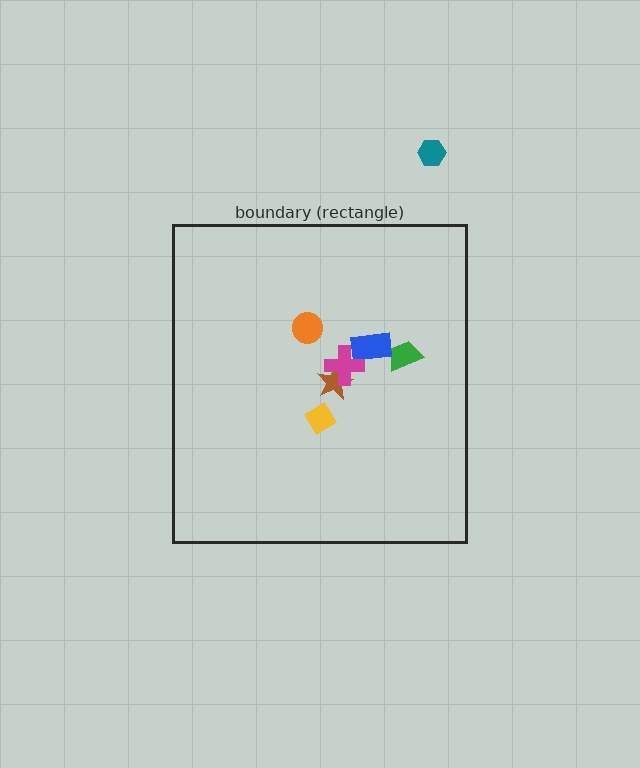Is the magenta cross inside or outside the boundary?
Inside.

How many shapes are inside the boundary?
6 inside, 1 outside.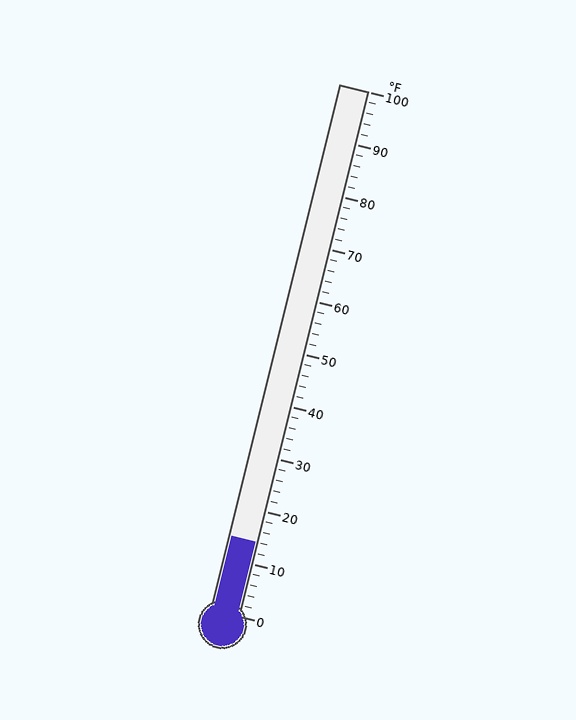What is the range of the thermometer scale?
The thermometer scale ranges from 0°F to 100°F.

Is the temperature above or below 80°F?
The temperature is below 80°F.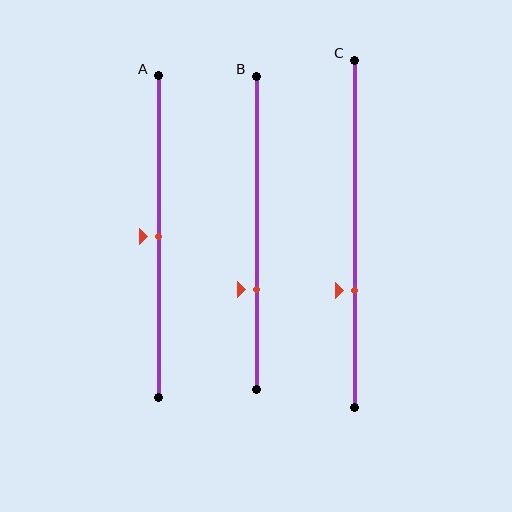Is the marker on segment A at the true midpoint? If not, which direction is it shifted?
Yes, the marker on segment A is at the true midpoint.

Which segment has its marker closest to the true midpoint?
Segment A has its marker closest to the true midpoint.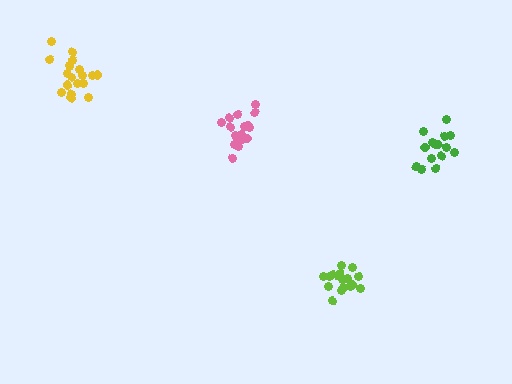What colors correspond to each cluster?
The clusters are colored: yellow, pink, green, lime.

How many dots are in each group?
Group 1: 18 dots, Group 2: 17 dots, Group 3: 15 dots, Group 4: 18 dots (68 total).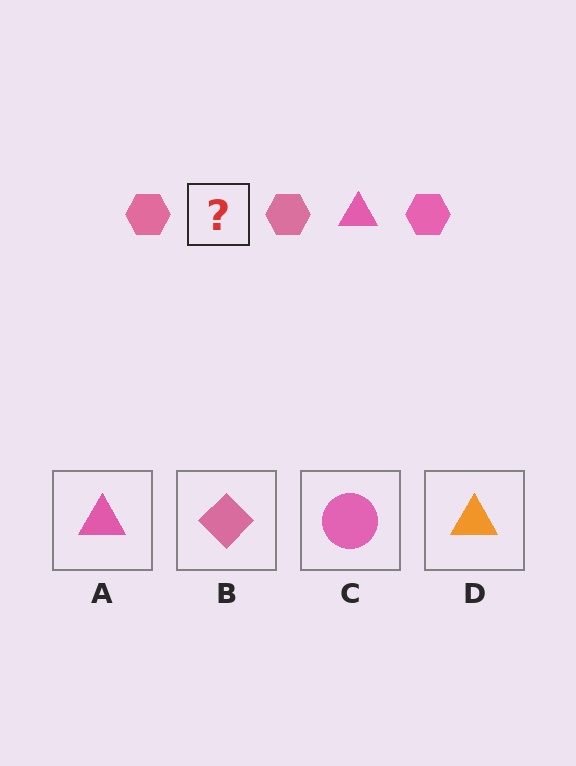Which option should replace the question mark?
Option A.